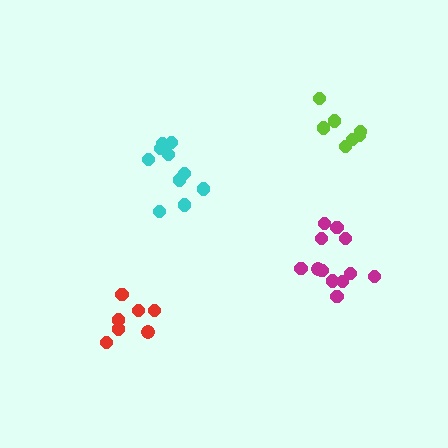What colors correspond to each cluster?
The clusters are colored: lime, red, cyan, magenta.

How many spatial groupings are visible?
There are 4 spatial groupings.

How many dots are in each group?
Group 1: 7 dots, Group 2: 7 dots, Group 3: 11 dots, Group 4: 12 dots (37 total).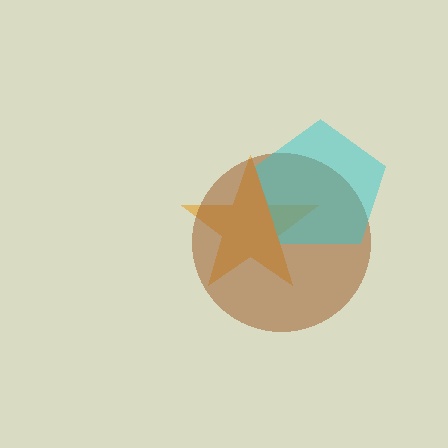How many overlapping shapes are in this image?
There are 3 overlapping shapes in the image.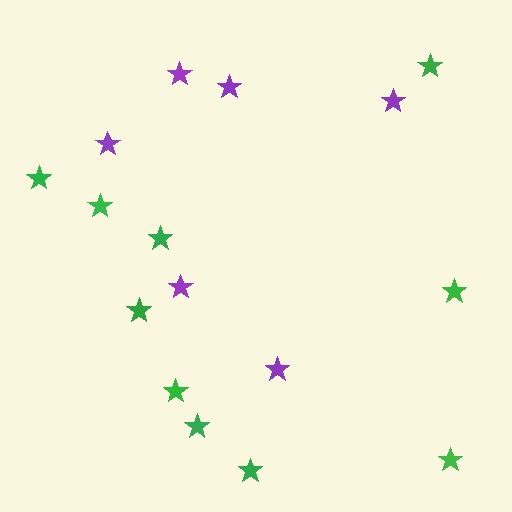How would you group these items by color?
There are 2 groups: one group of purple stars (6) and one group of green stars (10).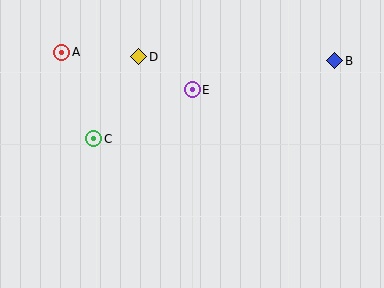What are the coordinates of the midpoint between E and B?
The midpoint between E and B is at (263, 75).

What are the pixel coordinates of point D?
Point D is at (139, 57).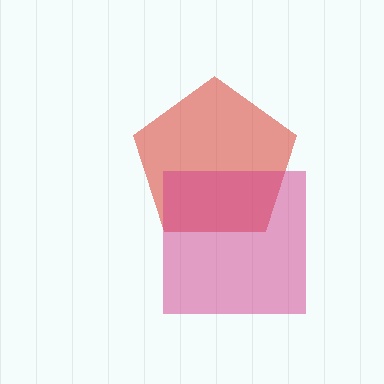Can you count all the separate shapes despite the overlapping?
Yes, there are 2 separate shapes.